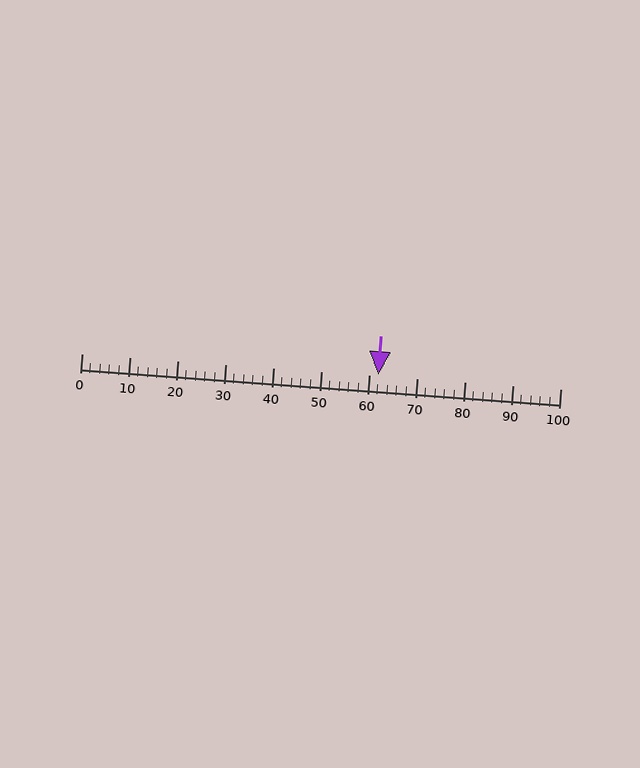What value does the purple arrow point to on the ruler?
The purple arrow points to approximately 62.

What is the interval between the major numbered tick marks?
The major tick marks are spaced 10 units apart.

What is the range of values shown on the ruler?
The ruler shows values from 0 to 100.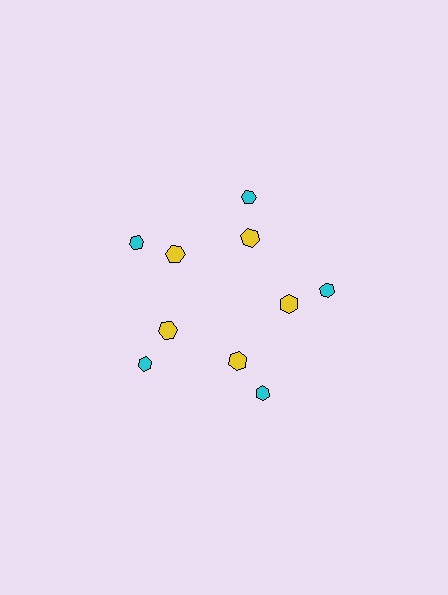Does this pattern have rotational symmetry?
Yes, this pattern has 5-fold rotational symmetry. It looks the same after rotating 72 degrees around the center.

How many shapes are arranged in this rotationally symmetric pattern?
There are 10 shapes, arranged in 5 groups of 2.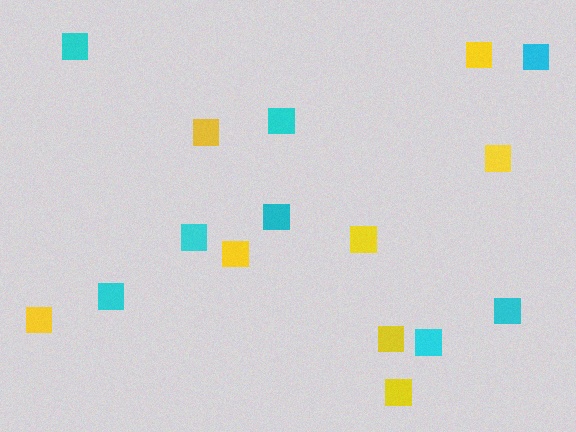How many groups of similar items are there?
There are 2 groups: one group of yellow squares (8) and one group of cyan squares (8).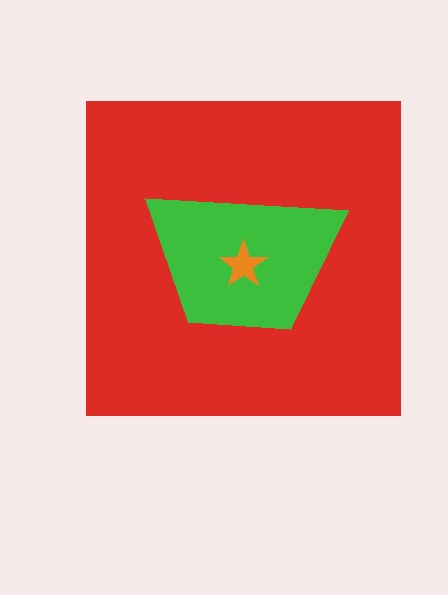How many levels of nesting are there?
3.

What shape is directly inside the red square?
The green trapezoid.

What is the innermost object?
The orange star.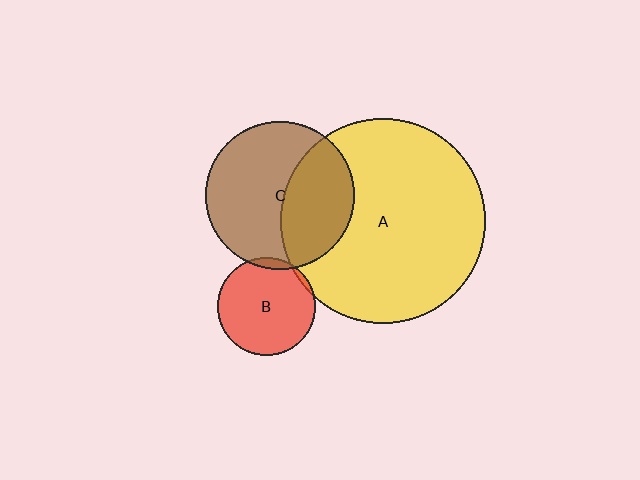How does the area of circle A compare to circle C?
Approximately 1.9 times.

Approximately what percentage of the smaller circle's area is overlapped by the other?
Approximately 40%.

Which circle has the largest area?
Circle A (yellow).